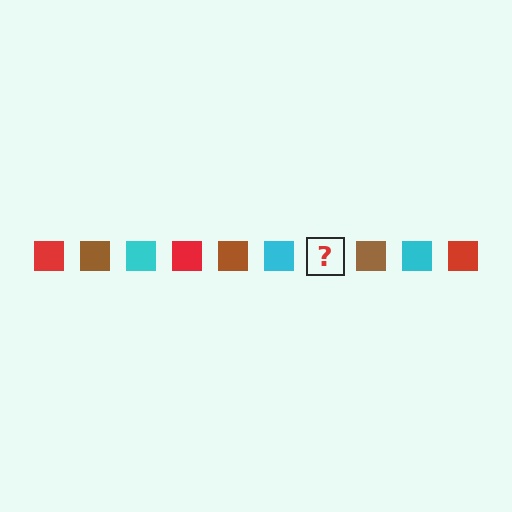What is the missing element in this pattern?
The missing element is a red square.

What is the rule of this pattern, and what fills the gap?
The rule is that the pattern cycles through red, brown, cyan squares. The gap should be filled with a red square.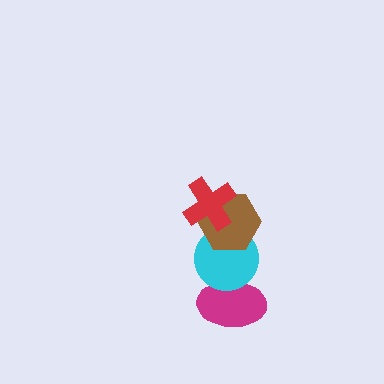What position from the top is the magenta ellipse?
The magenta ellipse is 4th from the top.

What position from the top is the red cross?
The red cross is 1st from the top.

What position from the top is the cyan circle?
The cyan circle is 3rd from the top.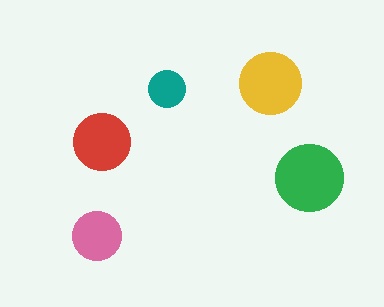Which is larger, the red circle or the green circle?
The green one.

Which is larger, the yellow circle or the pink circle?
The yellow one.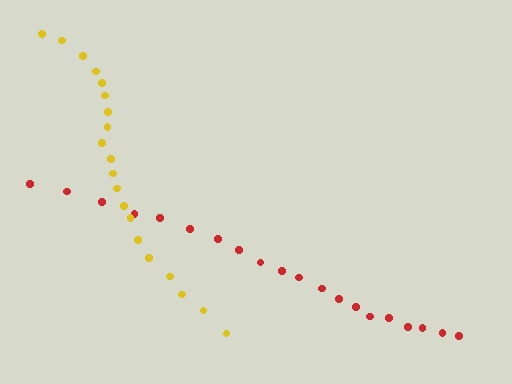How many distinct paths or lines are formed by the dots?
There are 2 distinct paths.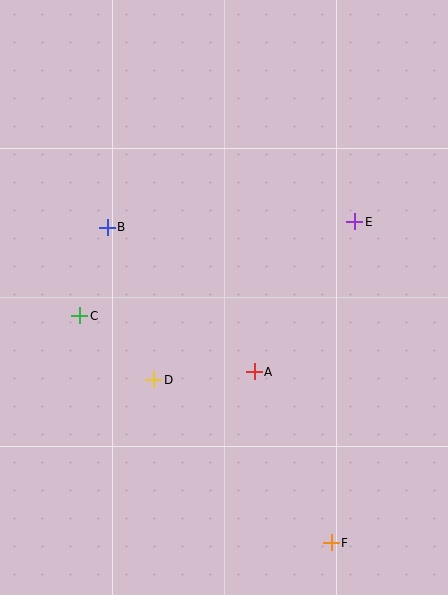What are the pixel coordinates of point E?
Point E is at (355, 222).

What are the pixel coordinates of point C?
Point C is at (80, 316).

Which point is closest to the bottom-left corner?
Point D is closest to the bottom-left corner.